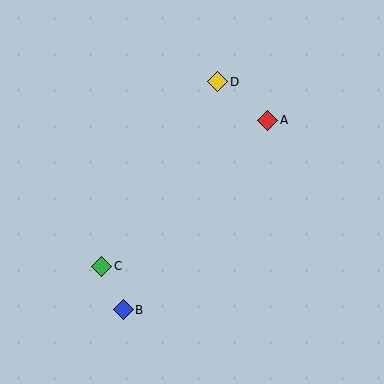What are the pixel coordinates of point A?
Point A is at (268, 120).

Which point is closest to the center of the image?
Point A at (268, 120) is closest to the center.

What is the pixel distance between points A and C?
The distance between A and C is 222 pixels.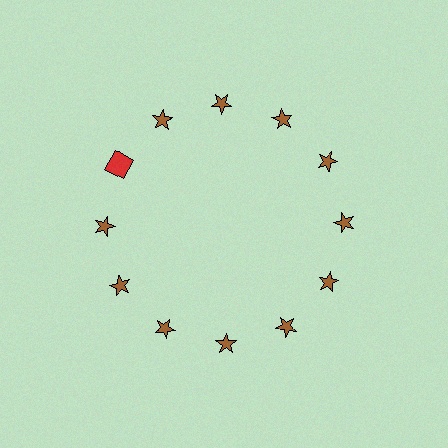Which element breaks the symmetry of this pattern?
The red square at roughly the 10 o'clock position breaks the symmetry. All other shapes are brown stars.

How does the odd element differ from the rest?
It differs in both color (red instead of brown) and shape (square instead of star).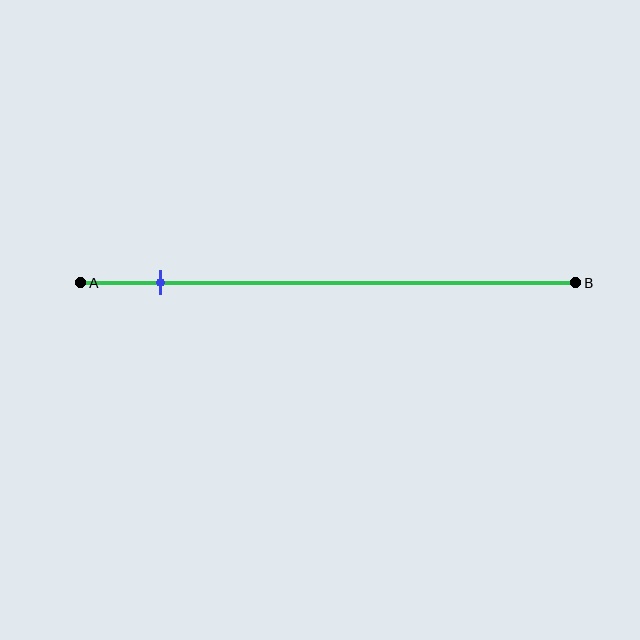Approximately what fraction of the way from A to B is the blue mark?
The blue mark is approximately 15% of the way from A to B.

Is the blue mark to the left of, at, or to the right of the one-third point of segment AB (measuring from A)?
The blue mark is to the left of the one-third point of segment AB.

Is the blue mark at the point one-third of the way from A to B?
No, the mark is at about 15% from A, not at the 33% one-third point.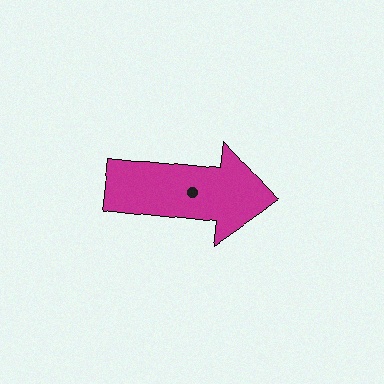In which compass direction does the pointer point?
East.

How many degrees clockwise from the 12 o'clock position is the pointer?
Approximately 97 degrees.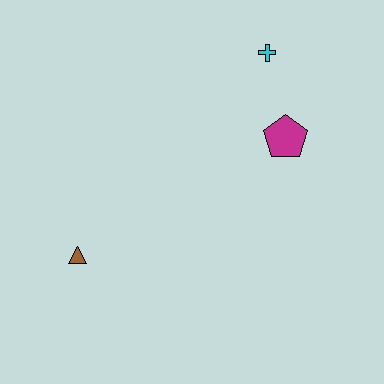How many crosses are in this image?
There is 1 cross.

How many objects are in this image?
There are 3 objects.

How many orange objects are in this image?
There are no orange objects.